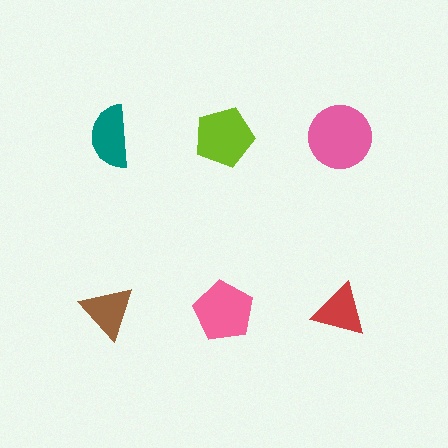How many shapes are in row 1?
3 shapes.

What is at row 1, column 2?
A lime pentagon.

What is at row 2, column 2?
A pink pentagon.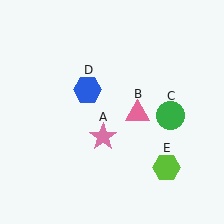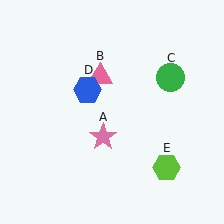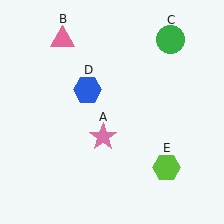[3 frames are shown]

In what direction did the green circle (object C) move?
The green circle (object C) moved up.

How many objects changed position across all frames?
2 objects changed position: pink triangle (object B), green circle (object C).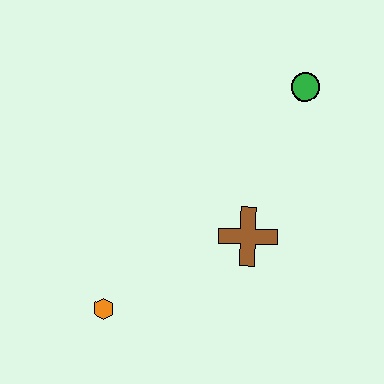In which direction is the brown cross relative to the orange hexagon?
The brown cross is to the right of the orange hexagon.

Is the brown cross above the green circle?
No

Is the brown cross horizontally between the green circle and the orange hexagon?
Yes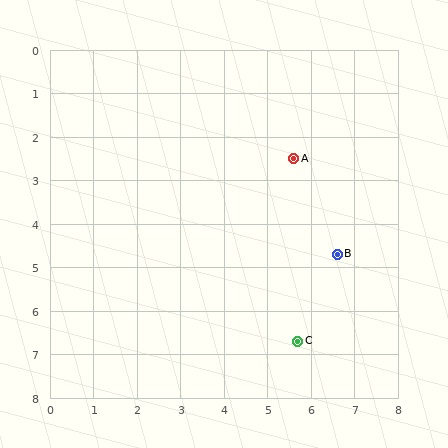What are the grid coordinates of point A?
Point A is at approximately (5.6, 2.5).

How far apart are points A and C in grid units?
Points A and C are about 4.2 grid units apart.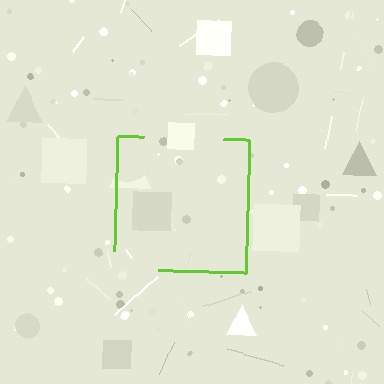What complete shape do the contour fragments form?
The contour fragments form a square.